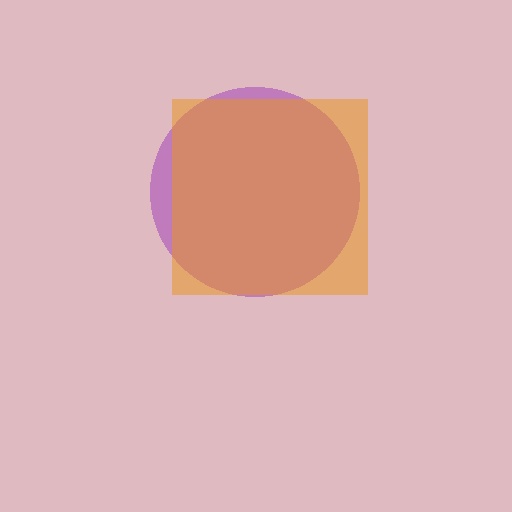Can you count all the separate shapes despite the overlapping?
Yes, there are 2 separate shapes.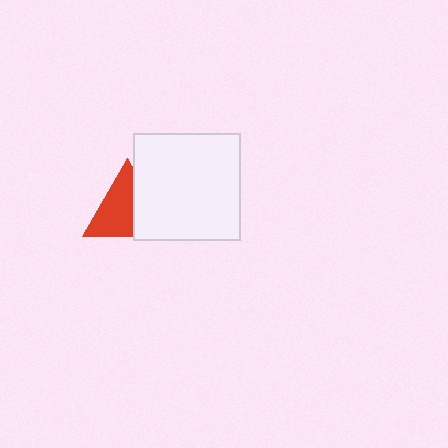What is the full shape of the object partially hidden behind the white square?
The partially hidden object is a red triangle.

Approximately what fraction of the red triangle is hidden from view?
Roughly 38% of the red triangle is hidden behind the white square.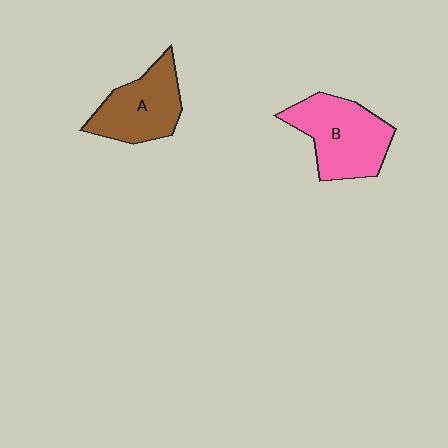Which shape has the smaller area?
Shape A (brown).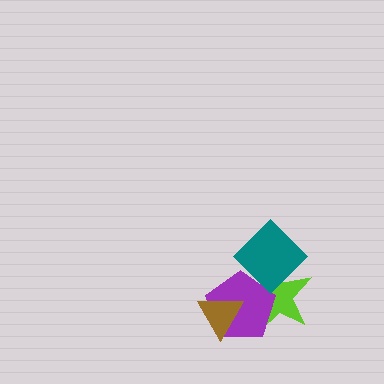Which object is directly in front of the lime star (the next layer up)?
The purple pentagon is directly in front of the lime star.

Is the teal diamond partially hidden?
No, no other shape covers it.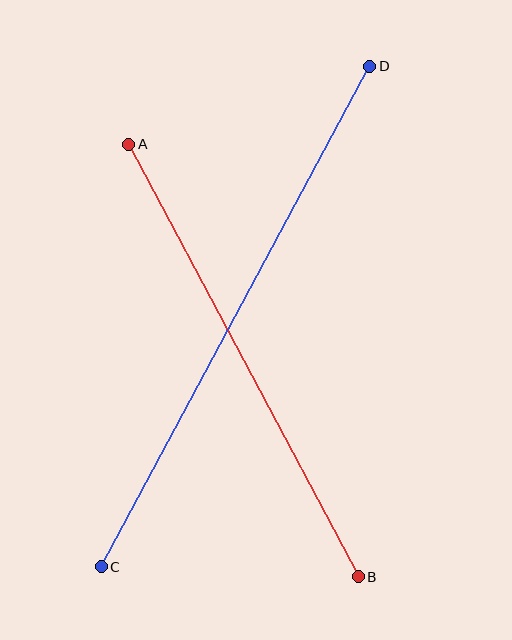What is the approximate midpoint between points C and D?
The midpoint is at approximately (236, 317) pixels.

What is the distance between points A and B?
The distance is approximately 490 pixels.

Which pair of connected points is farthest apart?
Points C and D are farthest apart.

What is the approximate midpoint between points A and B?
The midpoint is at approximately (244, 361) pixels.